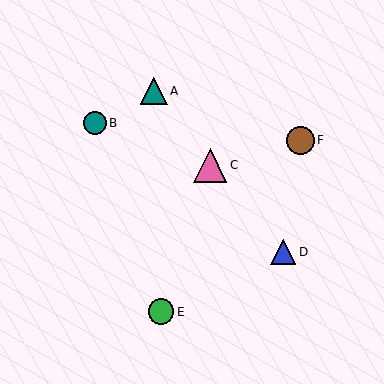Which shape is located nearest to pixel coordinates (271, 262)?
The blue triangle (labeled D) at (283, 252) is nearest to that location.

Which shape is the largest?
The pink triangle (labeled C) is the largest.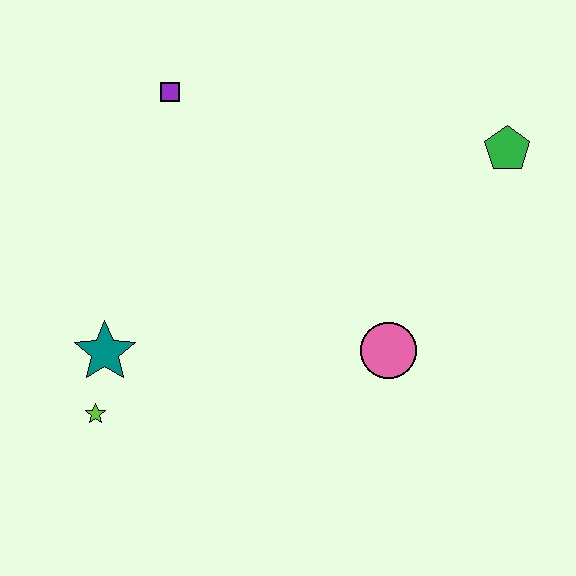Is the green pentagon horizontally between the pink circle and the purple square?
No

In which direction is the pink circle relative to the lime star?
The pink circle is to the right of the lime star.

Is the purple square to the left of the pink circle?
Yes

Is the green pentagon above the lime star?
Yes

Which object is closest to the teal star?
The lime star is closest to the teal star.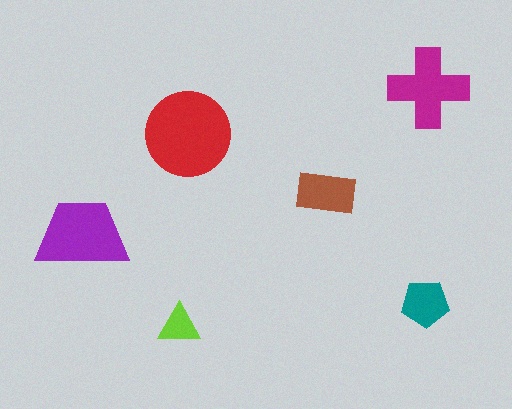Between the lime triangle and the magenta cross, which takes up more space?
The magenta cross.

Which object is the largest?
The red circle.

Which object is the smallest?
The lime triangle.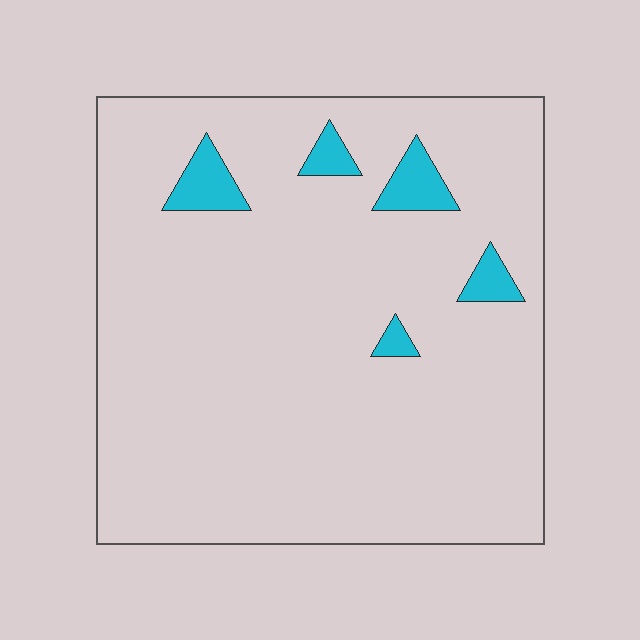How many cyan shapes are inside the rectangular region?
5.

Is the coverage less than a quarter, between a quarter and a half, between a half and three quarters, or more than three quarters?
Less than a quarter.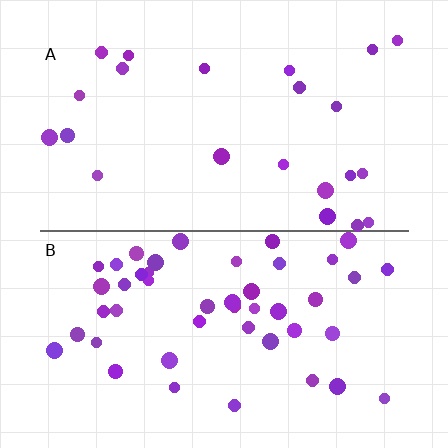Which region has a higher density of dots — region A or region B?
B (the bottom).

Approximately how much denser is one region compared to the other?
Approximately 2.1× — region B over region A.